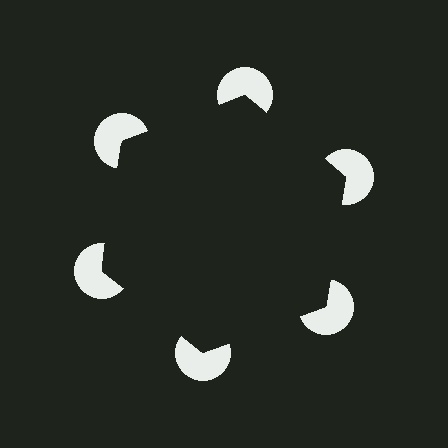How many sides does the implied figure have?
6 sides.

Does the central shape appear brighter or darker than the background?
It typically appears slightly darker than the background, even though no actual brightness change is drawn.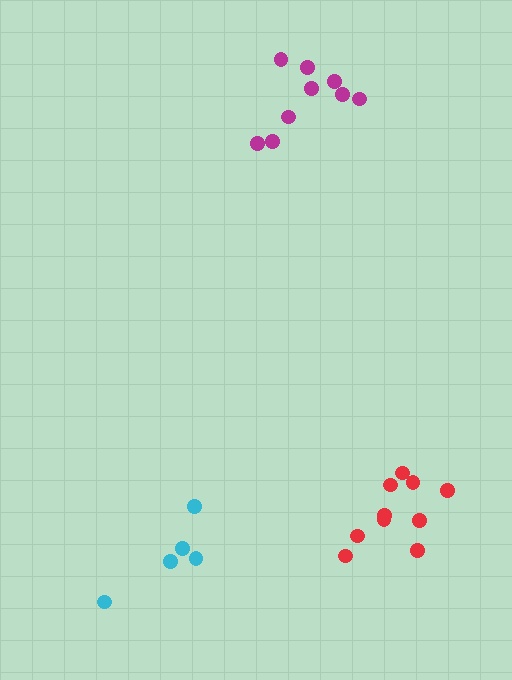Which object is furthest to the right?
The red cluster is rightmost.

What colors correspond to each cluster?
The clusters are colored: red, magenta, cyan.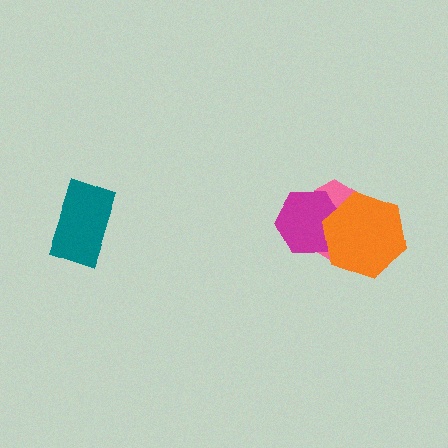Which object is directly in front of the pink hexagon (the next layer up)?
The magenta hexagon is directly in front of the pink hexagon.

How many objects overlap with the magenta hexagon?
2 objects overlap with the magenta hexagon.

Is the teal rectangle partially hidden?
No, no other shape covers it.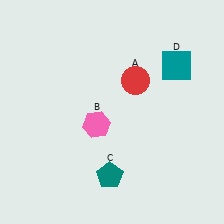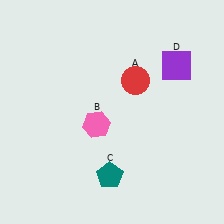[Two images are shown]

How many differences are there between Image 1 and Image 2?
There is 1 difference between the two images.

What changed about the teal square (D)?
In Image 1, D is teal. In Image 2, it changed to purple.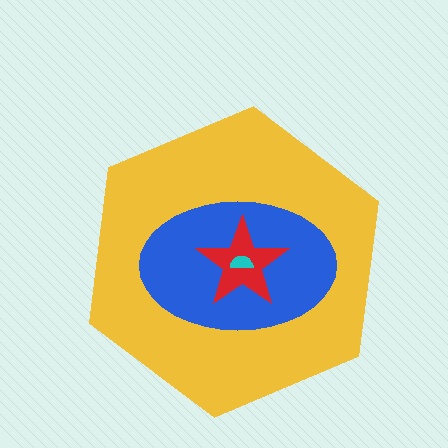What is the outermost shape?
The yellow hexagon.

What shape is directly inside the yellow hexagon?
The blue ellipse.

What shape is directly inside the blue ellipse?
The red star.